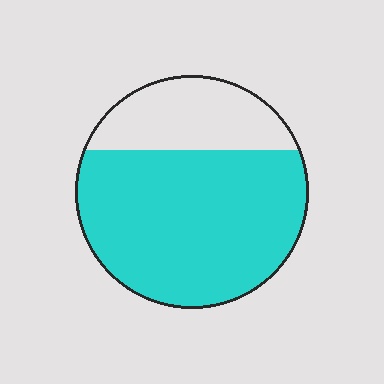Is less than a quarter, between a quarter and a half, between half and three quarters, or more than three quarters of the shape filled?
Between half and three quarters.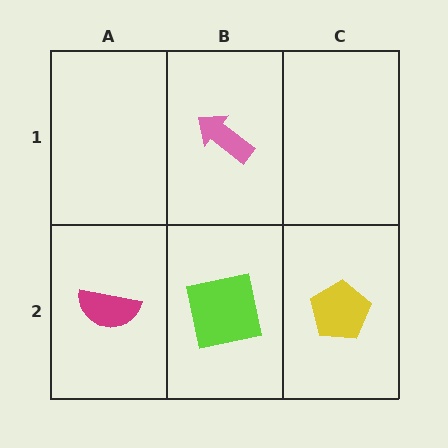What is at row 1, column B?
A pink arrow.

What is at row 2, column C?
A yellow pentagon.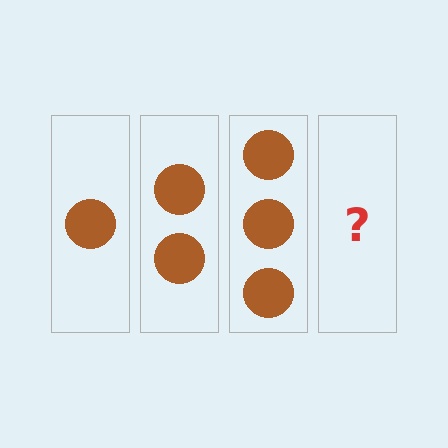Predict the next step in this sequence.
The next step is 4 circles.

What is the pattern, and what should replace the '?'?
The pattern is that each step adds one more circle. The '?' should be 4 circles.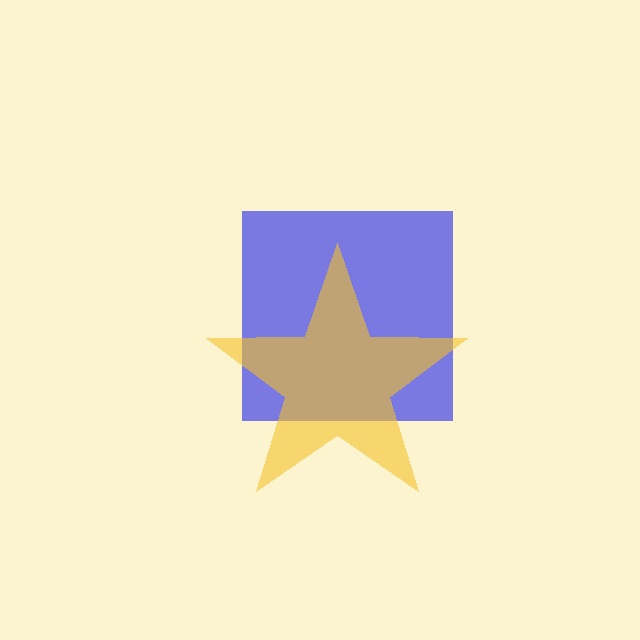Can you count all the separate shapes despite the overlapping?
Yes, there are 2 separate shapes.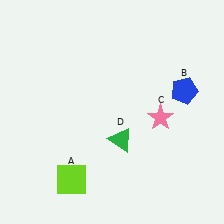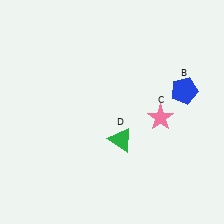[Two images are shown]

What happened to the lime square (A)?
The lime square (A) was removed in Image 2. It was in the bottom-left area of Image 1.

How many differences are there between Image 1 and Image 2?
There is 1 difference between the two images.